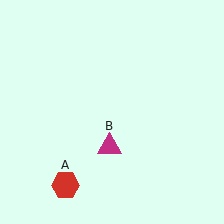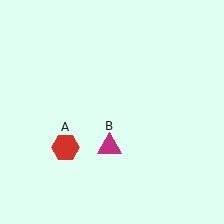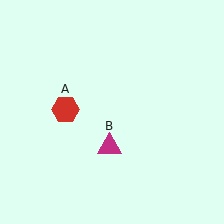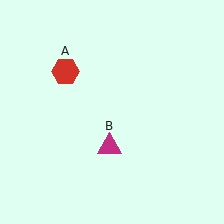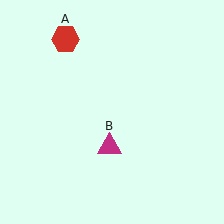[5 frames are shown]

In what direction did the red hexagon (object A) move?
The red hexagon (object A) moved up.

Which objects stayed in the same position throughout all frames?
Magenta triangle (object B) remained stationary.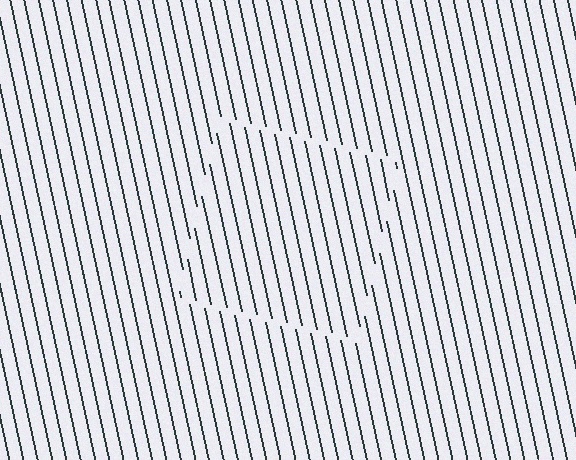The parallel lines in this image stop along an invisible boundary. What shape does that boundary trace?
An illusory square. The interior of the shape contains the same grating, shifted by half a period — the contour is defined by the phase discontinuity where line-ends from the inner and outer gratings abut.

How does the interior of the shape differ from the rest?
The interior of the shape contains the same grating, shifted by half a period — the contour is defined by the phase discontinuity where line-ends from the inner and outer gratings abut.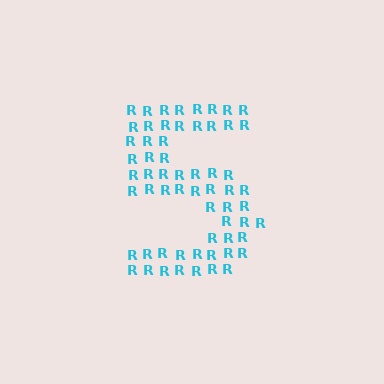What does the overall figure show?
The overall figure shows the digit 5.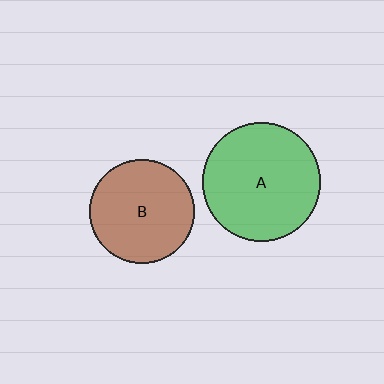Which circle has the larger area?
Circle A (green).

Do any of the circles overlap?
No, none of the circles overlap.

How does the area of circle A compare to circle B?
Approximately 1.3 times.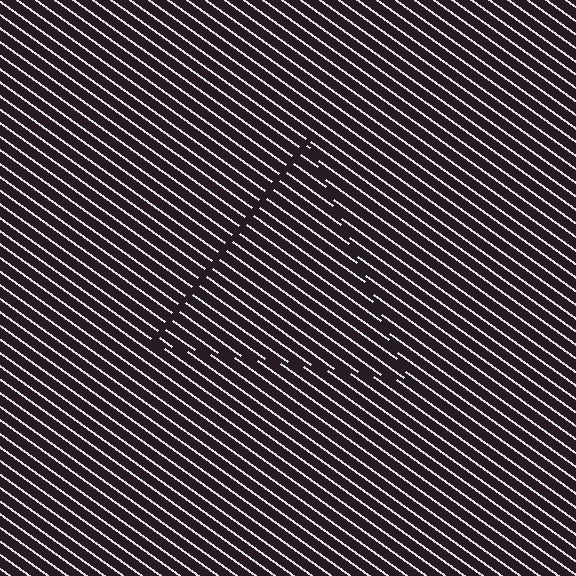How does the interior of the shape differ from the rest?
The interior of the shape contains the same grating, shifted by half a period — the contour is defined by the phase discontinuity where line-ends from the inner and outer gratings abut.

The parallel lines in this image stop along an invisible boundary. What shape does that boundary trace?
An illusory triangle. The interior of the shape contains the same grating, shifted by half a period — the contour is defined by the phase discontinuity where line-ends from the inner and outer gratings abut.